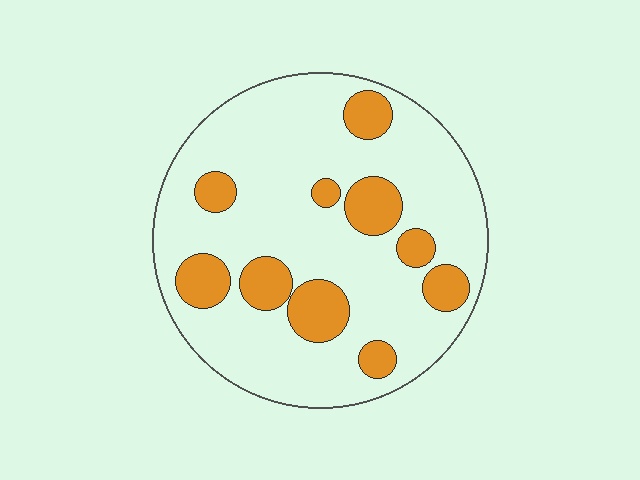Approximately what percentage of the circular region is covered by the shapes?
Approximately 20%.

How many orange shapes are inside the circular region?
10.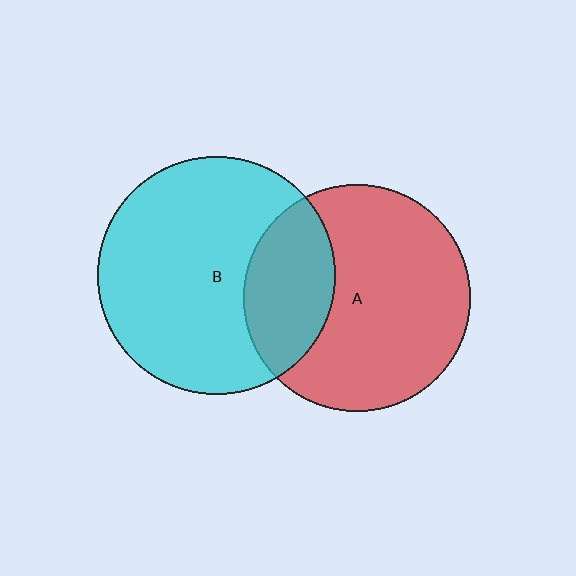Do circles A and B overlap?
Yes.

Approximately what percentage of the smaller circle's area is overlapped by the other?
Approximately 30%.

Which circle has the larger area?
Circle B (cyan).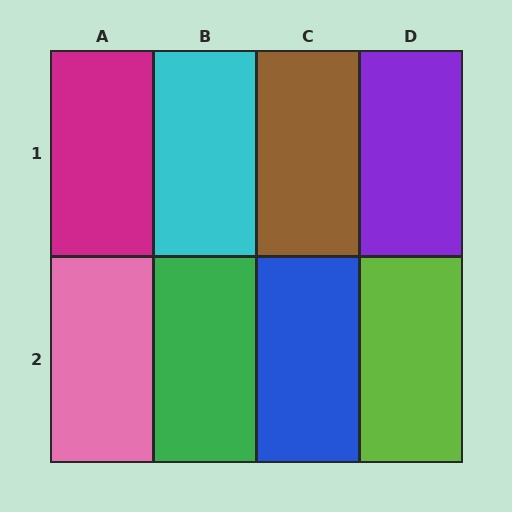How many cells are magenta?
1 cell is magenta.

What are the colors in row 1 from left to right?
Magenta, cyan, brown, purple.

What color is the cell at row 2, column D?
Lime.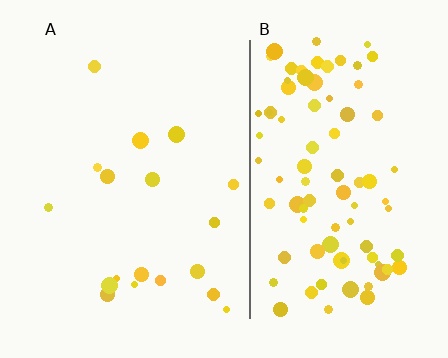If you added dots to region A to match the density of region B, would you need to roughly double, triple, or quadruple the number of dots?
Approximately quadruple.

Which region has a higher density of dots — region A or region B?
B (the right).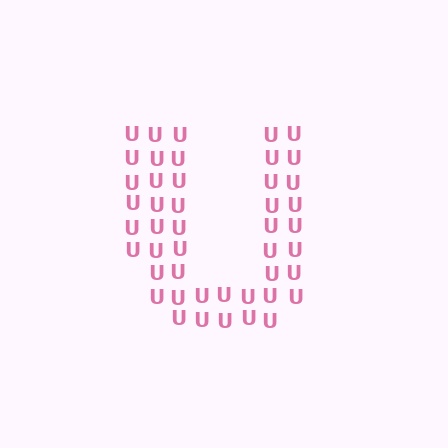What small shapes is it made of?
It is made of small letter U's.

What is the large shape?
The large shape is the letter U.